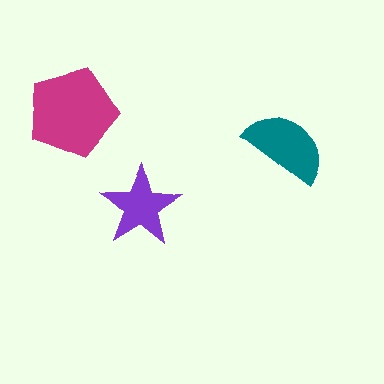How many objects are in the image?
There are 3 objects in the image.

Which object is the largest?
The magenta pentagon.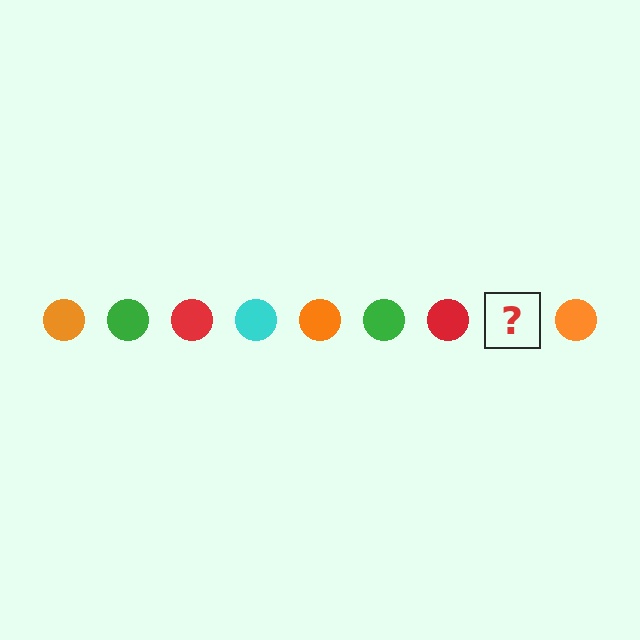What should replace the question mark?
The question mark should be replaced with a cyan circle.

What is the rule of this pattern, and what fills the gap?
The rule is that the pattern cycles through orange, green, red, cyan circles. The gap should be filled with a cyan circle.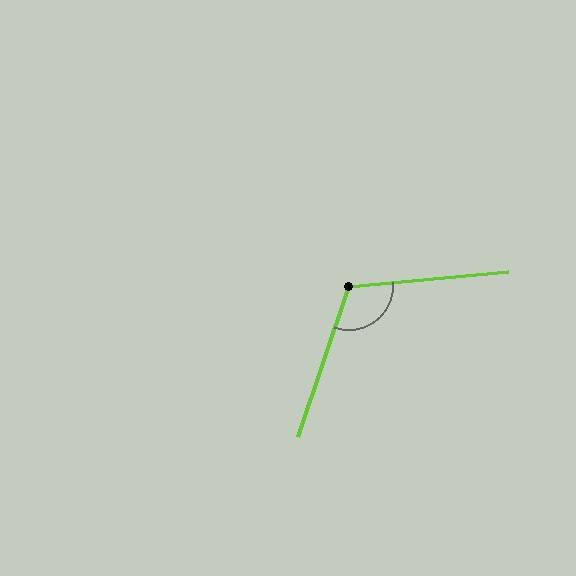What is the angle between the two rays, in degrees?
Approximately 114 degrees.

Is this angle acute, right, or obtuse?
It is obtuse.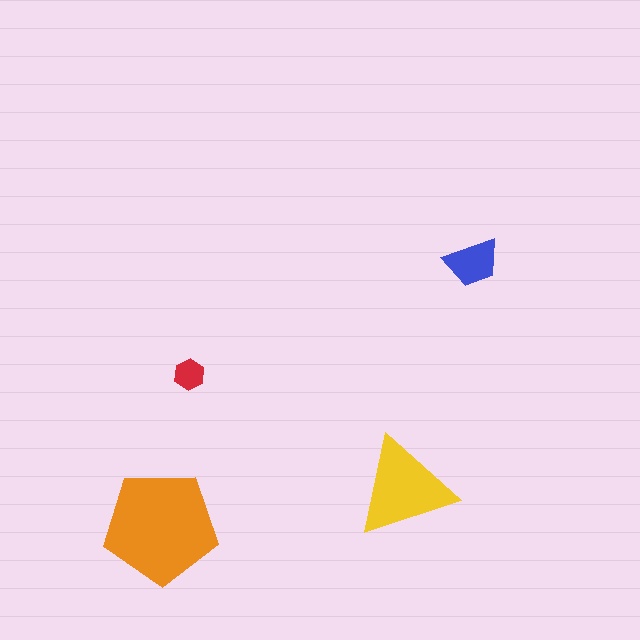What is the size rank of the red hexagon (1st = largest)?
4th.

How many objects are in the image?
There are 4 objects in the image.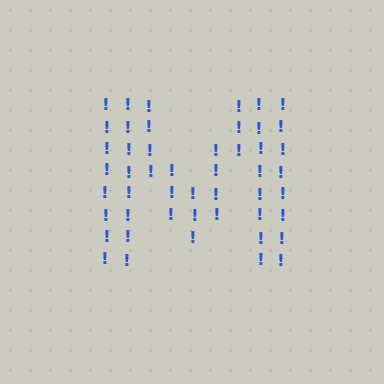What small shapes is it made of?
It is made of small exclamation marks.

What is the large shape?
The large shape is the letter M.